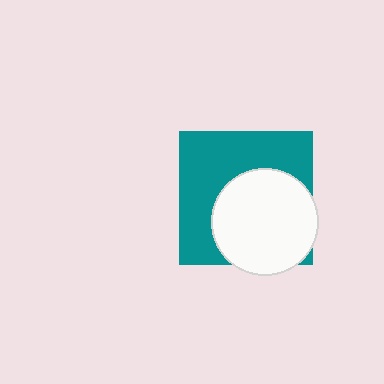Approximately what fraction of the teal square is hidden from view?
Roughly 47% of the teal square is hidden behind the white circle.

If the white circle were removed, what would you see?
You would see the complete teal square.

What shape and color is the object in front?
The object in front is a white circle.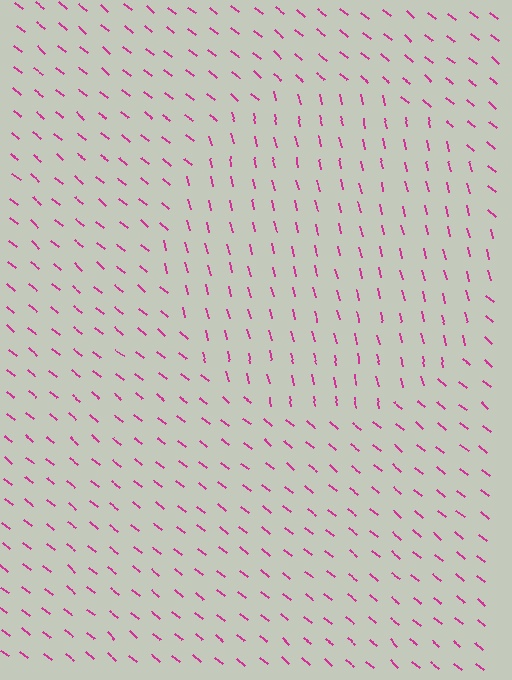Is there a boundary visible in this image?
Yes, there is a texture boundary formed by a change in line orientation.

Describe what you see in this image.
The image is filled with small magenta line segments. A circle region in the image has lines oriented differently from the surrounding lines, creating a visible texture boundary.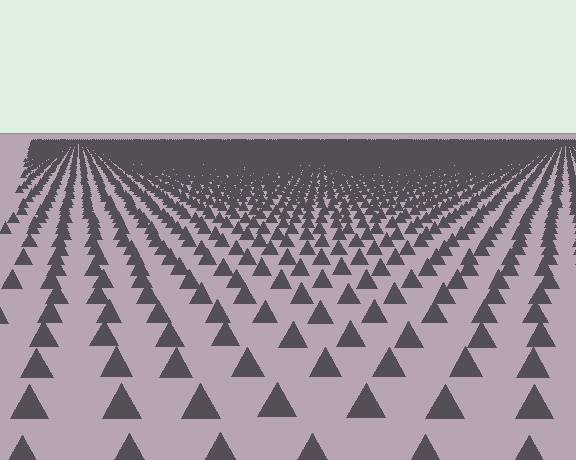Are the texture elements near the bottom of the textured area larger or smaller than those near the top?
Larger. Near the bottom, elements are closer to the viewer and appear at a bigger on-screen size.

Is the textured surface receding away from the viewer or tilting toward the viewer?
The surface is receding away from the viewer. Texture elements get smaller and denser toward the top.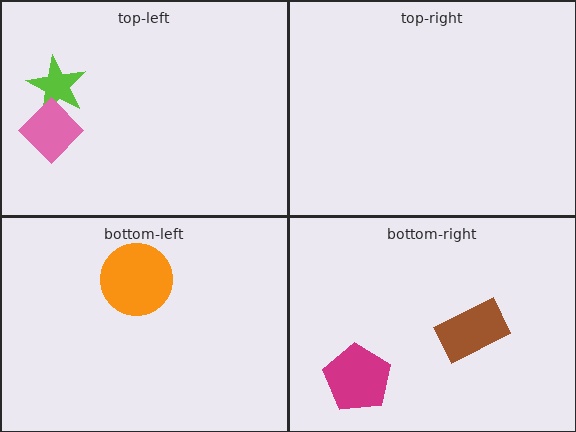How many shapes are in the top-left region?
2.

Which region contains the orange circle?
The bottom-left region.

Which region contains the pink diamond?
The top-left region.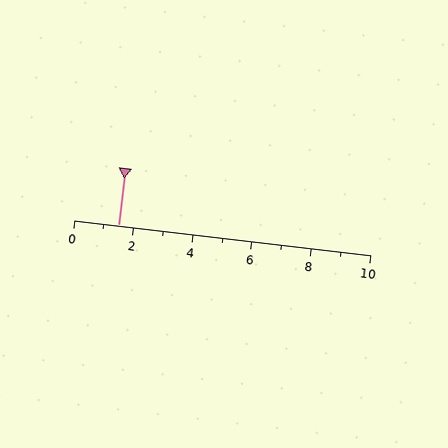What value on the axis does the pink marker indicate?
The marker indicates approximately 1.5.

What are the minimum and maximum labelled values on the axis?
The axis runs from 0 to 10.